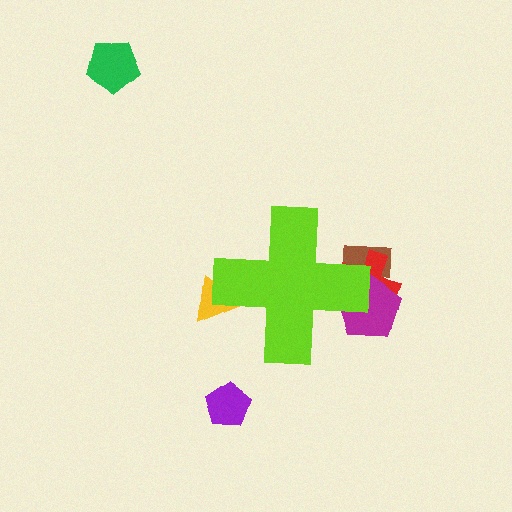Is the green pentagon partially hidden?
No, the green pentagon is fully visible.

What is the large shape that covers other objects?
A lime cross.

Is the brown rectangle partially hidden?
Yes, the brown rectangle is partially hidden behind the lime cross.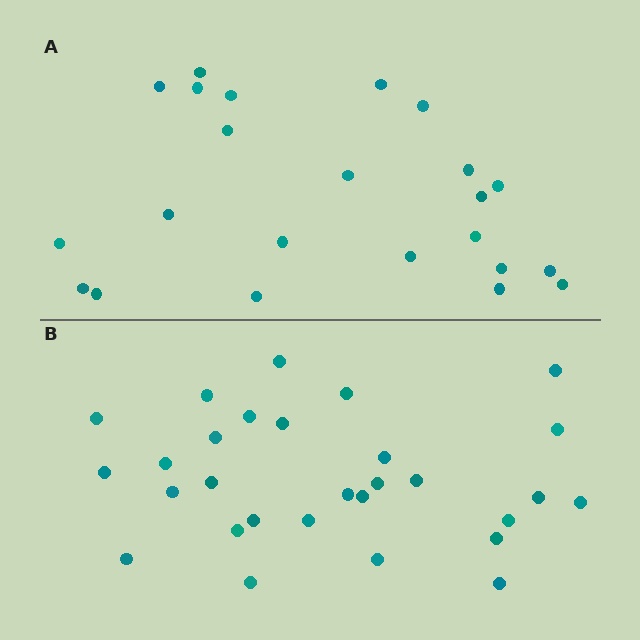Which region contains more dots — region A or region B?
Region B (the bottom region) has more dots.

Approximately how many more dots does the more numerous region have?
Region B has about 6 more dots than region A.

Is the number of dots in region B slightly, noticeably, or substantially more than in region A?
Region B has noticeably more, but not dramatically so. The ratio is roughly 1.3 to 1.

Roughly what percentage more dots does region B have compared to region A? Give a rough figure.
About 25% more.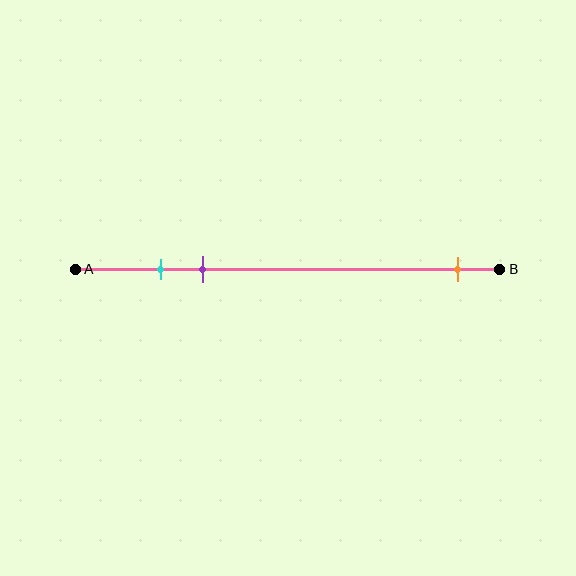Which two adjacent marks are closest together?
The cyan and purple marks are the closest adjacent pair.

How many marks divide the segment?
There are 3 marks dividing the segment.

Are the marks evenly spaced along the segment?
No, the marks are not evenly spaced.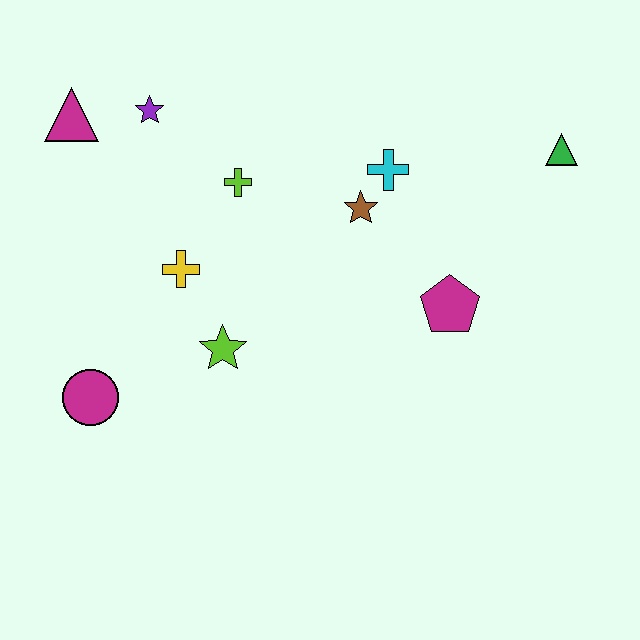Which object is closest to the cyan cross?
The brown star is closest to the cyan cross.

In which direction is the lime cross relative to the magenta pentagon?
The lime cross is to the left of the magenta pentagon.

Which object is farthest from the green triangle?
The magenta circle is farthest from the green triangle.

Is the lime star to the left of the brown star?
Yes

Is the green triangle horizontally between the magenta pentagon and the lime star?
No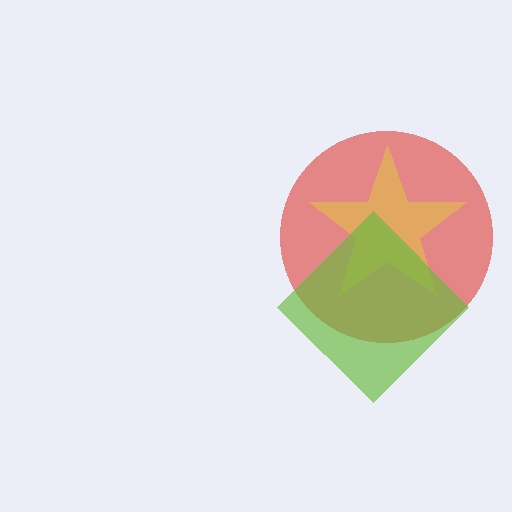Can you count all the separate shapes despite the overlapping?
Yes, there are 3 separate shapes.